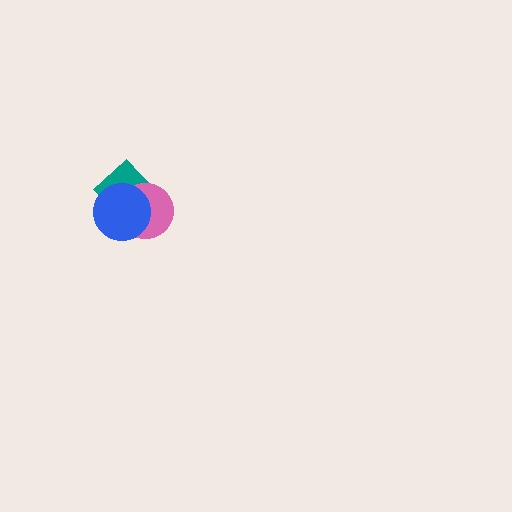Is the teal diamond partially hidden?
Yes, it is partially covered by another shape.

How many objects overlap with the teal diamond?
2 objects overlap with the teal diamond.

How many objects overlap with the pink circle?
2 objects overlap with the pink circle.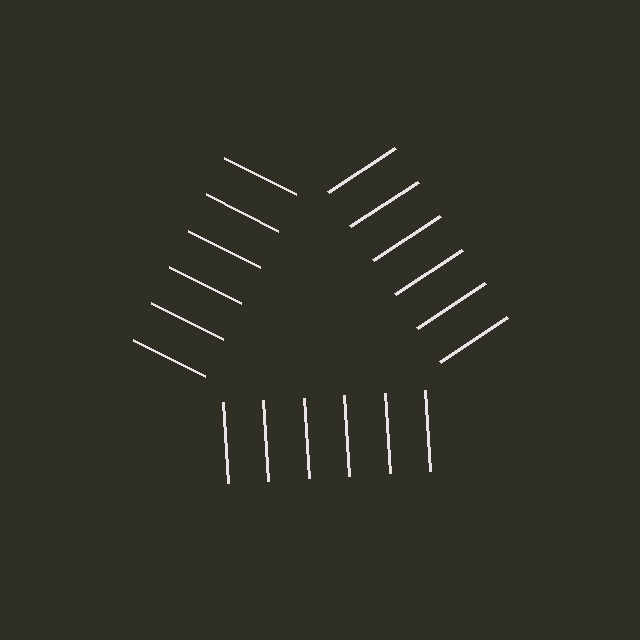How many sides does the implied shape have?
3 sides — the line-ends trace a triangle.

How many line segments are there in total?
18 — 6 along each of the 3 edges.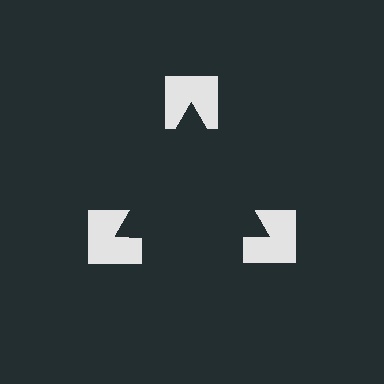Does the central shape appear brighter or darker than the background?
It typically appears slightly darker than the background, even though no actual brightness change is drawn.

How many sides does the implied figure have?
3 sides.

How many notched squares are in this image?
There are 3 — one at each vertex of the illusory triangle.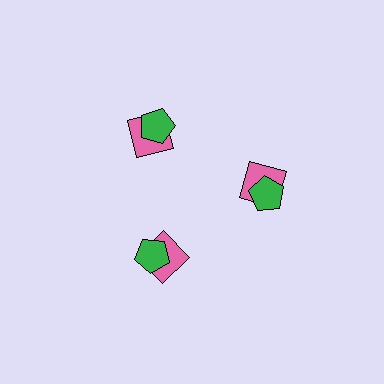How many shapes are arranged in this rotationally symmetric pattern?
There are 6 shapes, arranged in 3 groups of 2.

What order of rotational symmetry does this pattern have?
This pattern has 3-fold rotational symmetry.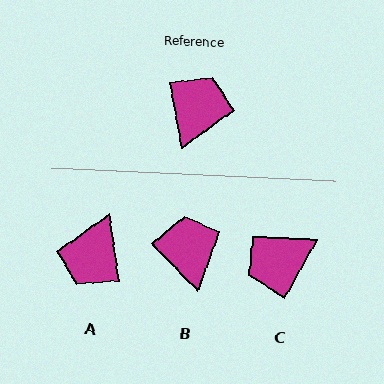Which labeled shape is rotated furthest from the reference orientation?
A, about 179 degrees away.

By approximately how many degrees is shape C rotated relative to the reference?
Approximately 141 degrees counter-clockwise.